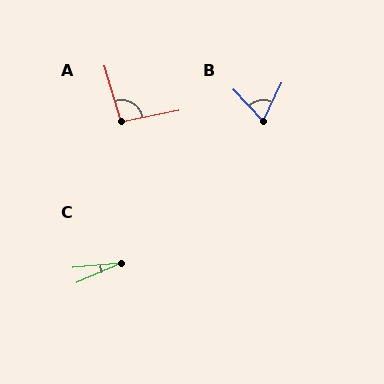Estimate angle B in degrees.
Approximately 68 degrees.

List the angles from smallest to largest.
C (19°), B (68°), A (96°).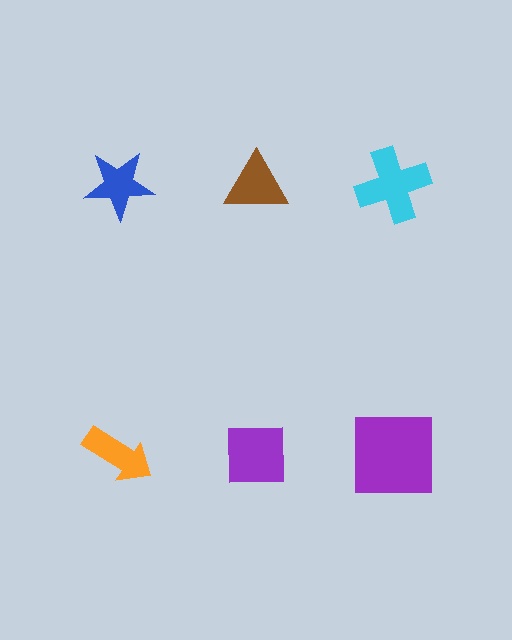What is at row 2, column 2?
A purple square.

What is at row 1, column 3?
A cyan cross.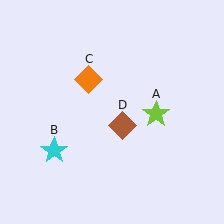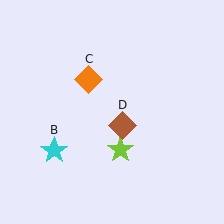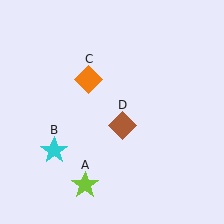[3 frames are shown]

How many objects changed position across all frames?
1 object changed position: lime star (object A).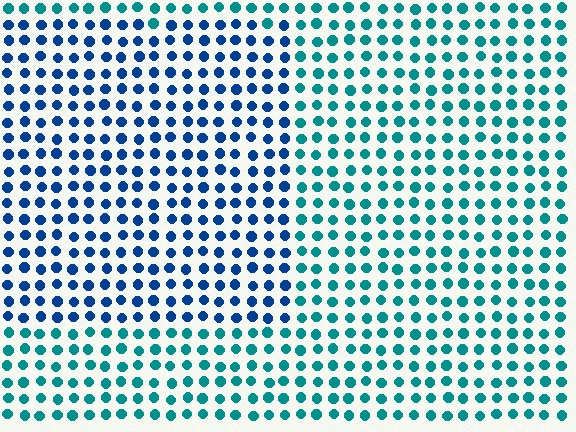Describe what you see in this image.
The image is filled with small teal elements in a uniform arrangement. A rectangle-shaped region is visible where the elements are tinted to a slightly different hue, forming a subtle color boundary.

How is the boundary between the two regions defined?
The boundary is defined purely by a slight shift in hue (about 36 degrees). Spacing, size, and orientation are identical on both sides.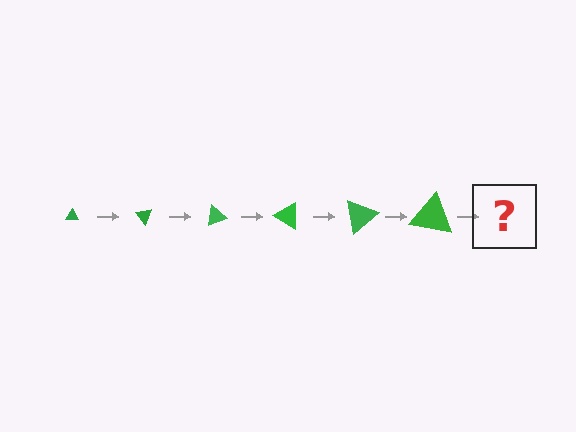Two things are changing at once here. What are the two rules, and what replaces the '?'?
The two rules are that the triangle grows larger each step and it rotates 50 degrees each step. The '?' should be a triangle, larger than the previous one and rotated 300 degrees from the start.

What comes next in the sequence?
The next element should be a triangle, larger than the previous one and rotated 300 degrees from the start.